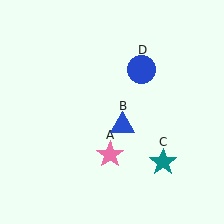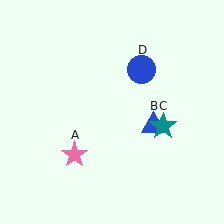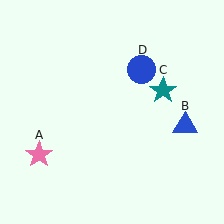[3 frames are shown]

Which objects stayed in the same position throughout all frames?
Blue circle (object D) remained stationary.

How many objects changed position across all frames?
3 objects changed position: pink star (object A), blue triangle (object B), teal star (object C).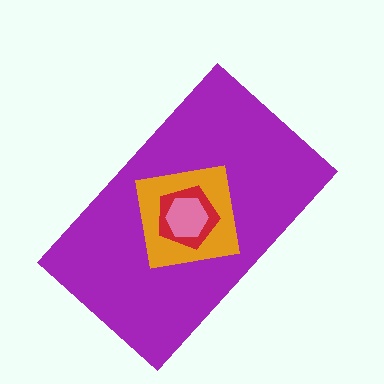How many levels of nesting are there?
4.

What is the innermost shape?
The pink hexagon.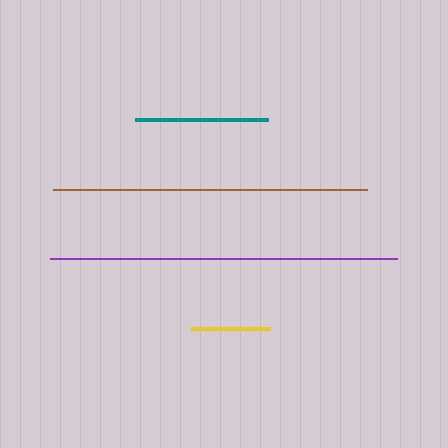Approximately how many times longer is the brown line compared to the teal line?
The brown line is approximately 2.4 times the length of the teal line.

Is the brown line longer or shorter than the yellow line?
The brown line is longer than the yellow line.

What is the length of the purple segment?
The purple segment is approximately 348 pixels long.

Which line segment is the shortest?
The yellow line is the shortest at approximately 78 pixels.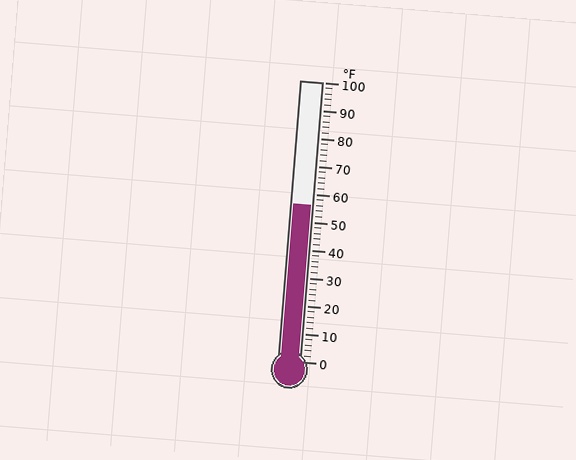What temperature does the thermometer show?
The thermometer shows approximately 56°F.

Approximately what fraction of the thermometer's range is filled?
The thermometer is filled to approximately 55% of its range.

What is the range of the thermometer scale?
The thermometer scale ranges from 0°F to 100°F.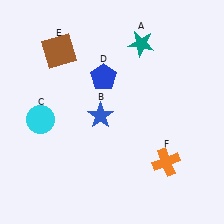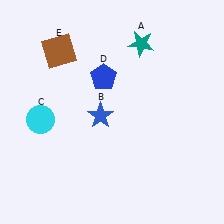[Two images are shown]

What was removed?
The orange cross (F) was removed in Image 2.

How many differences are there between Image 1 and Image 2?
There is 1 difference between the two images.